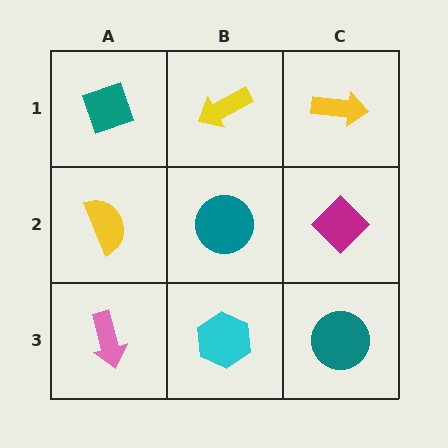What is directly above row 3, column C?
A magenta diamond.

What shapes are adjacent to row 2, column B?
A yellow arrow (row 1, column B), a cyan hexagon (row 3, column B), a yellow semicircle (row 2, column A), a magenta diamond (row 2, column C).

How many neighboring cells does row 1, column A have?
2.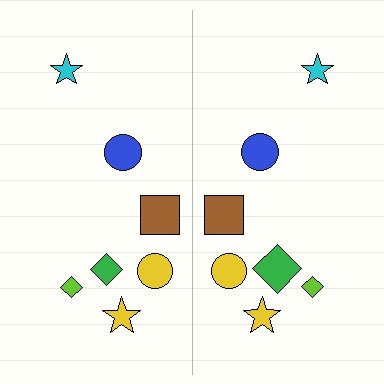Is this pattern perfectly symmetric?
No, the pattern is not perfectly symmetric. The green diamond on the right side has a different size than its mirror counterpart.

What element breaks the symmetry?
The green diamond on the right side has a different size than its mirror counterpart.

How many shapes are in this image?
There are 14 shapes in this image.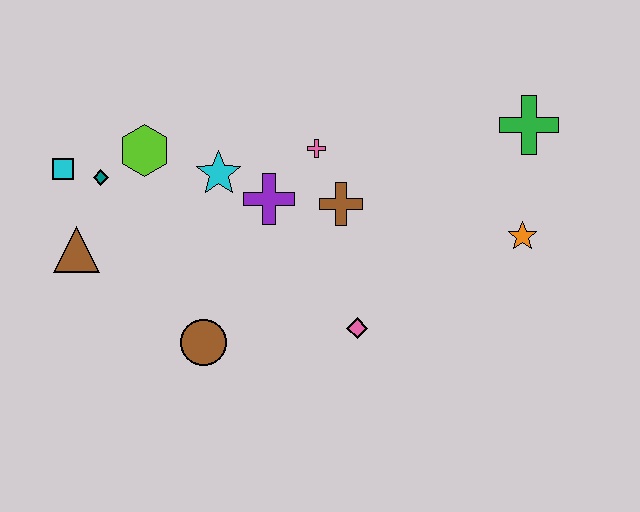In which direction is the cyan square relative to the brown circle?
The cyan square is above the brown circle.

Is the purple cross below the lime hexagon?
Yes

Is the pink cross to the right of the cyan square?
Yes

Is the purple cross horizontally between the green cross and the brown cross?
No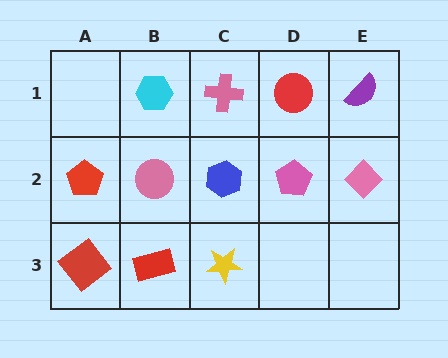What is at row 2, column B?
A pink circle.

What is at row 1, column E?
A purple semicircle.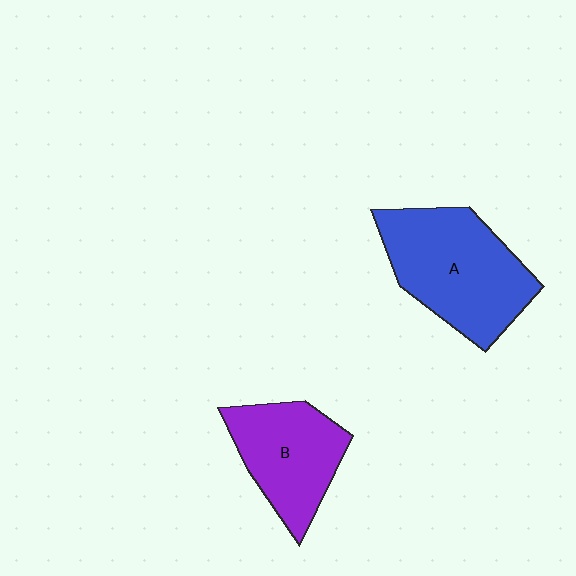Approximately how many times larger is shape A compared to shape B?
Approximately 1.4 times.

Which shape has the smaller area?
Shape B (purple).